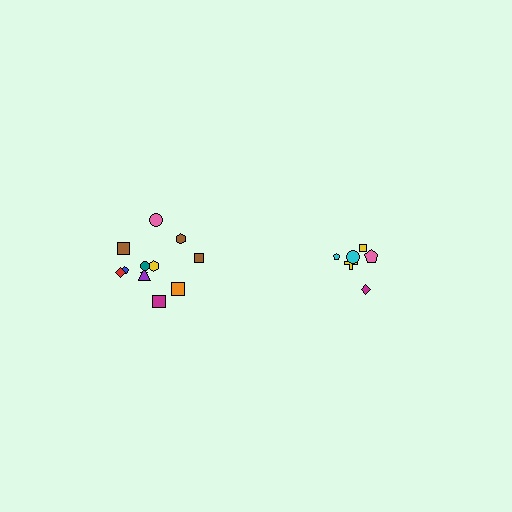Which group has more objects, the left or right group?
The left group.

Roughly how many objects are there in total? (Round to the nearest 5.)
Roughly 20 objects in total.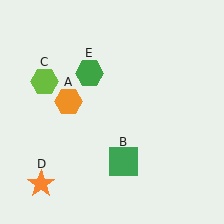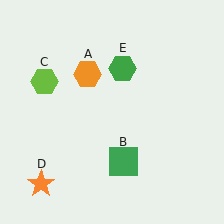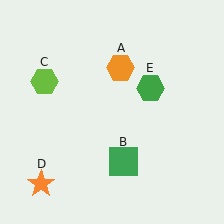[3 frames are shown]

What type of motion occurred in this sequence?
The orange hexagon (object A), green hexagon (object E) rotated clockwise around the center of the scene.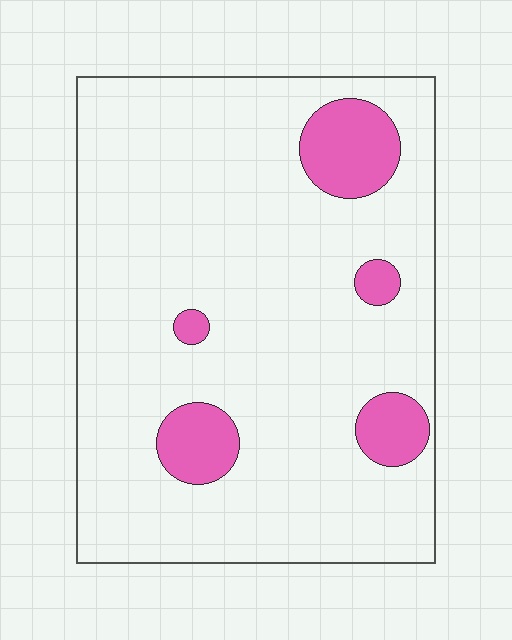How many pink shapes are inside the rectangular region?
5.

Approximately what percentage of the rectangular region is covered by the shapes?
Approximately 10%.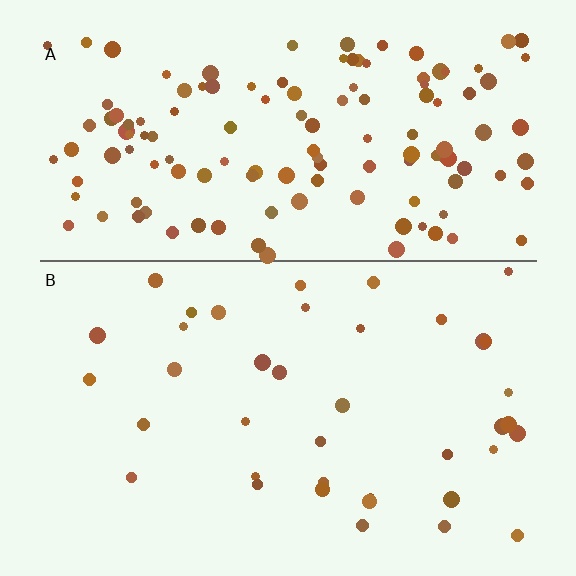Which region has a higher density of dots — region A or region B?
A (the top).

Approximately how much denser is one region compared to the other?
Approximately 3.4× — region A over region B.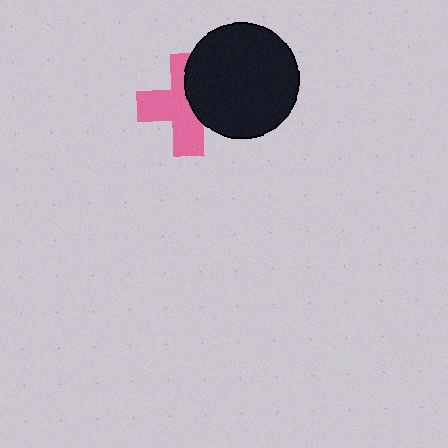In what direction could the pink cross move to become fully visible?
The pink cross could move left. That would shift it out from behind the black circle entirely.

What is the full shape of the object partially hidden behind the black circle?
The partially hidden object is a pink cross.